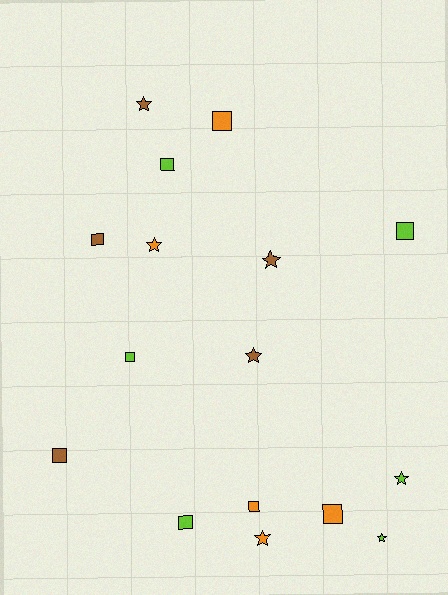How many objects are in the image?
There are 16 objects.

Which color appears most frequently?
Lime, with 6 objects.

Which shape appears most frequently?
Square, with 9 objects.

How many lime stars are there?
There are 2 lime stars.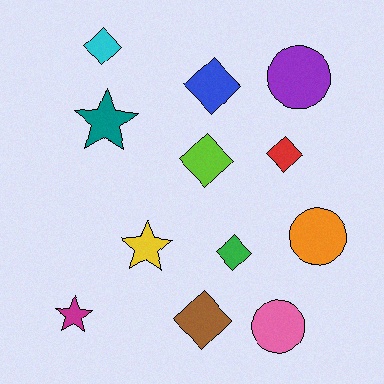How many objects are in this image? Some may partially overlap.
There are 12 objects.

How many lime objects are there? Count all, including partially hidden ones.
There is 1 lime object.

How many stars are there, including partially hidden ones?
There are 3 stars.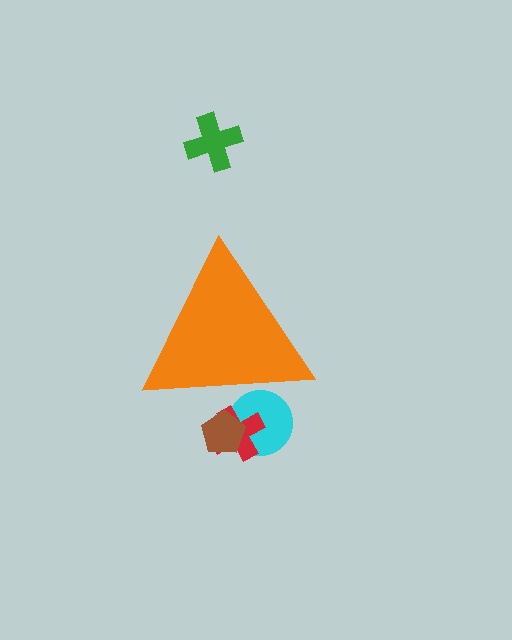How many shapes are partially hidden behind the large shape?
3 shapes are partially hidden.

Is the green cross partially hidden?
No, the green cross is fully visible.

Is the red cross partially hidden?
Yes, the red cross is partially hidden behind the orange triangle.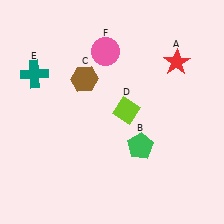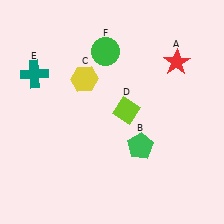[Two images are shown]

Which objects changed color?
C changed from brown to yellow. F changed from pink to green.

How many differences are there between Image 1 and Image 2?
There are 2 differences between the two images.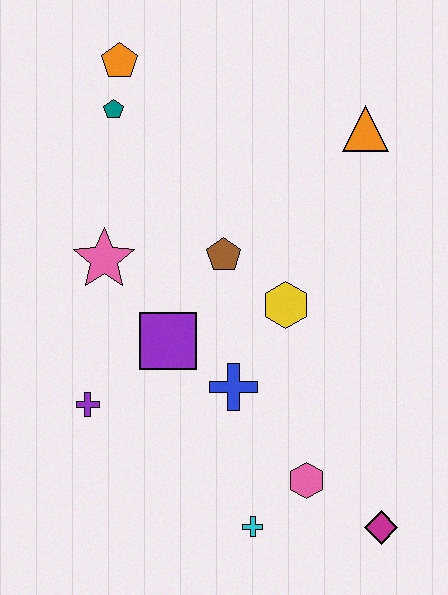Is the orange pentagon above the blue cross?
Yes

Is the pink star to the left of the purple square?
Yes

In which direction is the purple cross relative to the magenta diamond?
The purple cross is to the left of the magenta diamond.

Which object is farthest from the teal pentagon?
The magenta diamond is farthest from the teal pentagon.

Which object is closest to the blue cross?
The purple square is closest to the blue cross.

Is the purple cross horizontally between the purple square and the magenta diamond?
No